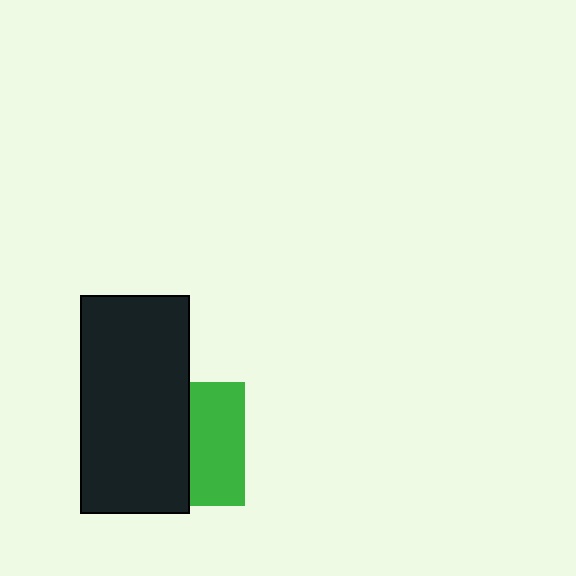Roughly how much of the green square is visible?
A small part of it is visible (roughly 44%).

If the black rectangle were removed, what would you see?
You would see the complete green square.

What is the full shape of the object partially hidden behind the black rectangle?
The partially hidden object is a green square.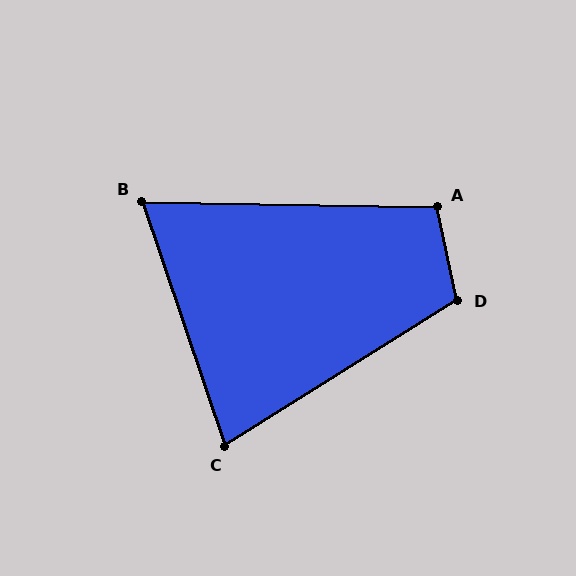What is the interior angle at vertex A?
Approximately 103 degrees (obtuse).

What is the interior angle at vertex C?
Approximately 77 degrees (acute).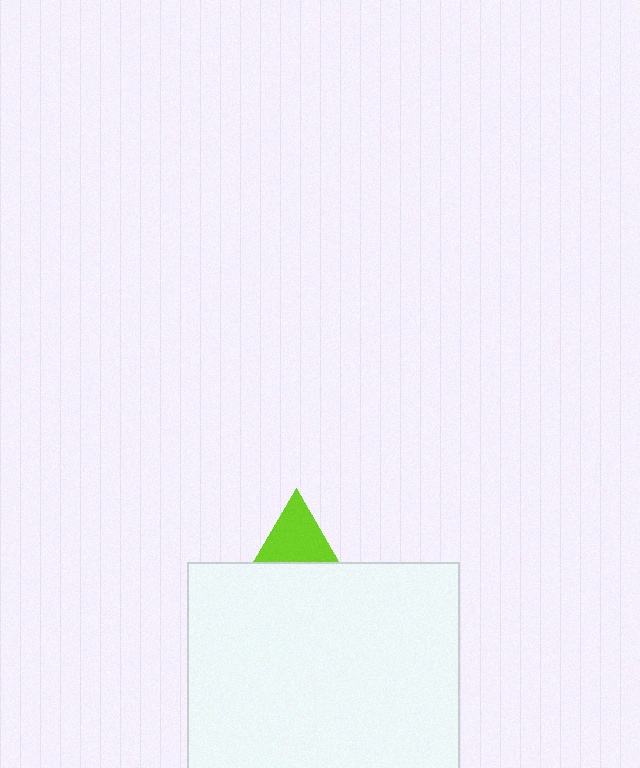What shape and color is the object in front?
The object in front is a white rectangle.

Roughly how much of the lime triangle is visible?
A small part of it is visible (roughly 37%).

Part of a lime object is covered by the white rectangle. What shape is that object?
It is a triangle.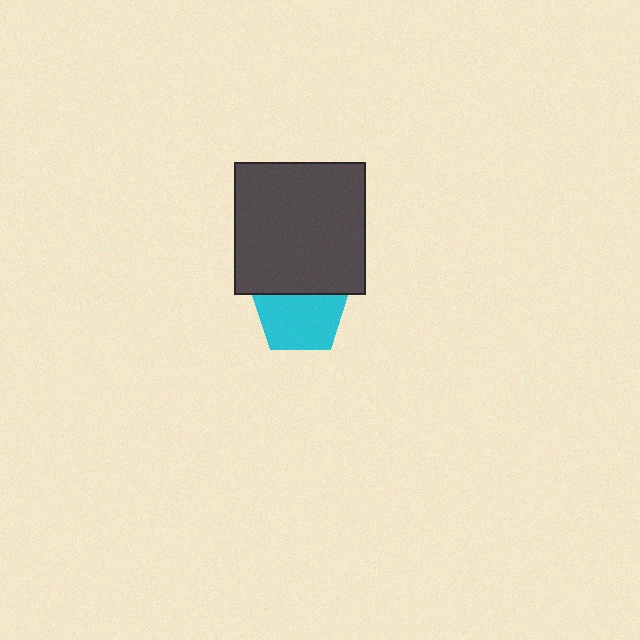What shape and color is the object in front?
The object in front is a dark gray square.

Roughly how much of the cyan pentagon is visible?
Most of it is visible (roughly 68%).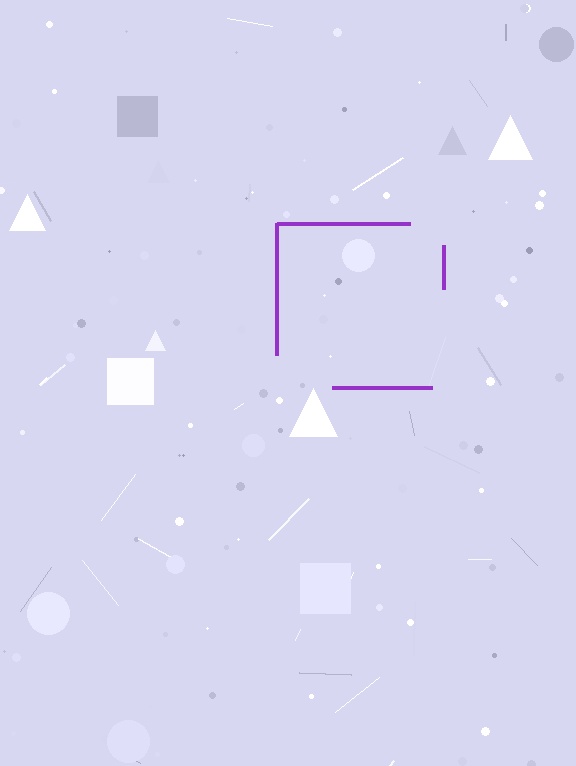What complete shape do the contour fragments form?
The contour fragments form a square.